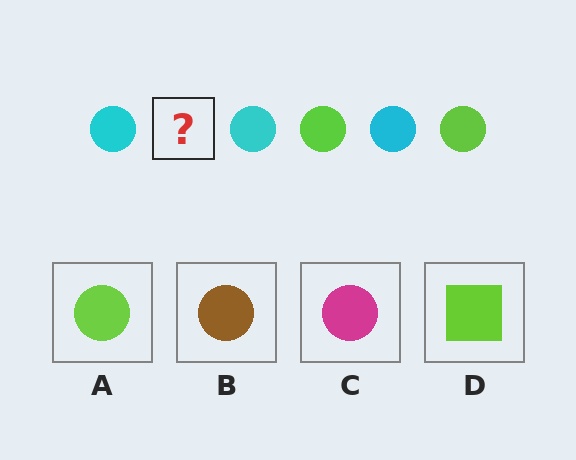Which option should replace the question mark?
Option A.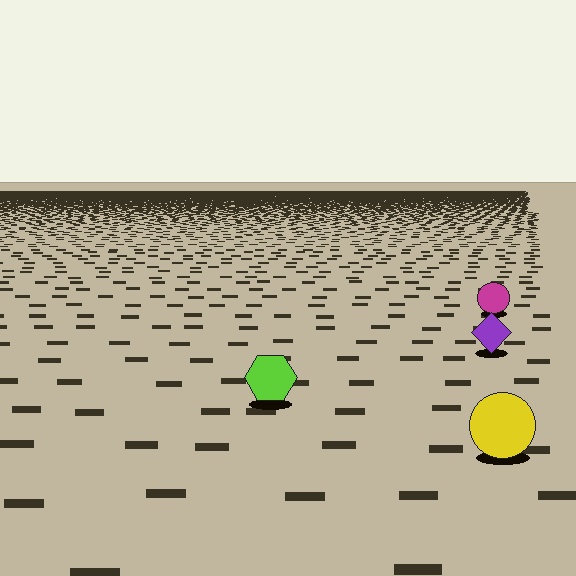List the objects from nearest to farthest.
From nearest to farthest: the yellow circle, the lime hexagon, the purple diamond, the magenta circle.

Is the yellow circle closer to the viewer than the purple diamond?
Yes. The yellow circle is closer — you can tell from the texture gradient: the ground texture is coarser near it.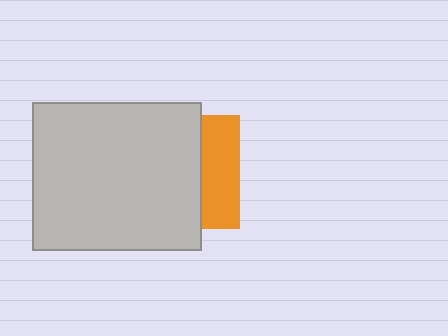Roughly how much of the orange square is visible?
A small part of it is visible (roughly 33%).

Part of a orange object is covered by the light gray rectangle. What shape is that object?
It is a square.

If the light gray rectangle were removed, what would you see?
You would see the complete orange square.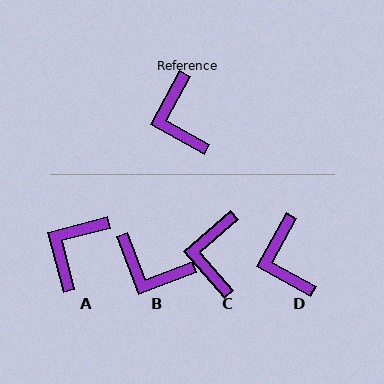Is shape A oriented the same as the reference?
No, it is off by about 47 degrees.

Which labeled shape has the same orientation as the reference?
D.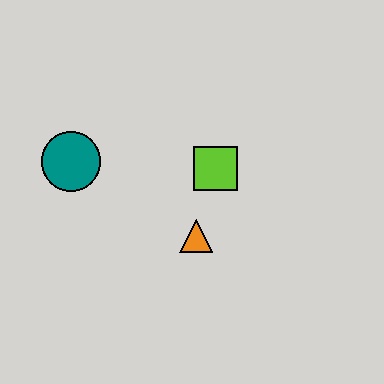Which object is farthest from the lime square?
The teal circle is farthest from the lime square.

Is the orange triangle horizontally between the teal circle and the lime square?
Yes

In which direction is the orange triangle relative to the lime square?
The orange triangle is below the lime square.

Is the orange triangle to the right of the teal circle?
Yes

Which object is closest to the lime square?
The orange triangle is closest to the lime square.